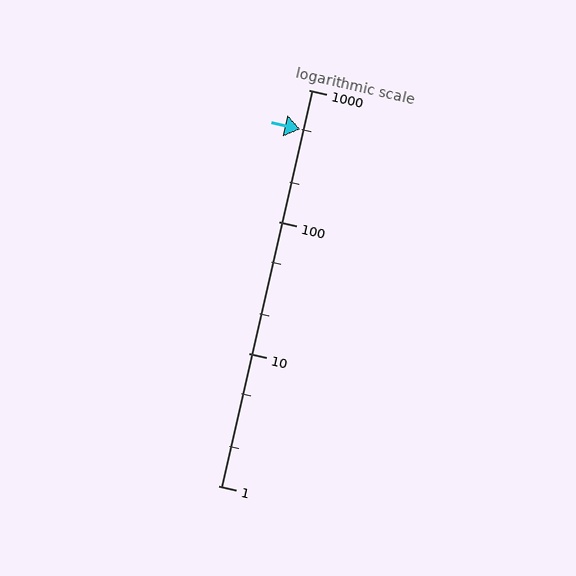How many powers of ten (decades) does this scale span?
The scale spans 3 decades, from 1 to 1000.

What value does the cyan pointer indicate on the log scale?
The pointer indicates approximately 500.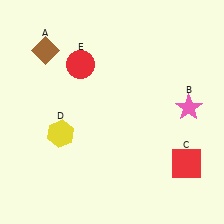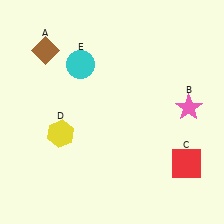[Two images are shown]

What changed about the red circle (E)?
In Image 1, E is red. In Image 2, it changed to cyan.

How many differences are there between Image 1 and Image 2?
There is 1 difference between the two images.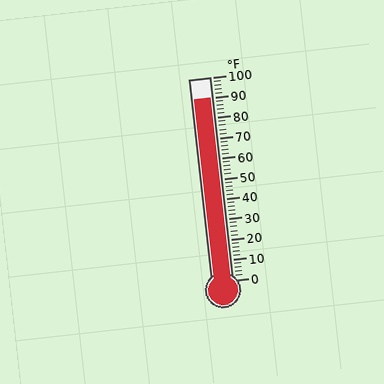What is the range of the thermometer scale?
The thermometer scale ranges from 0°F to 100°F.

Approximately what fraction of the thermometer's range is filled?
The thermometer is filled to approximately 90% of its range.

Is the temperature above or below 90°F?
The temperature is at 90°F.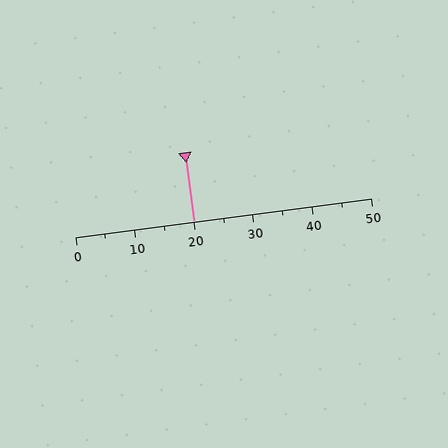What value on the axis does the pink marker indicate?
The marker indicates approximately 20.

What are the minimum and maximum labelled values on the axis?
The axis runs from 0 to 50.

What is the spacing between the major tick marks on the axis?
The major ticks are spaced 10 apart.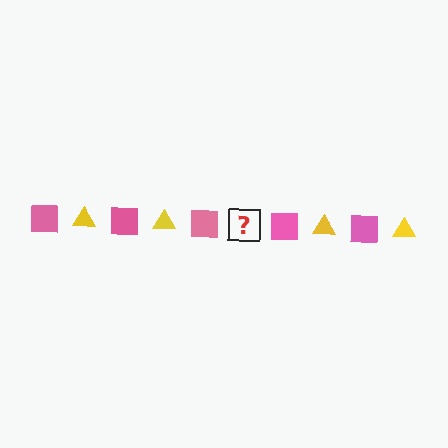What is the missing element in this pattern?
The missing element is a yellow triangle.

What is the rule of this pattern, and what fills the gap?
The rule is that the pattern alternates between pink square and yellow triangle. The gap should be filled with a yellow triangle.